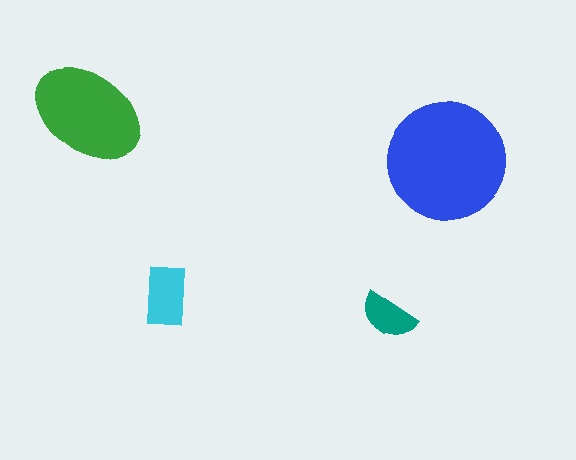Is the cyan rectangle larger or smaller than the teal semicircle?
Larger.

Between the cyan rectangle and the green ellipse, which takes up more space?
The green ellipse.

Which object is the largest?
The blue circle.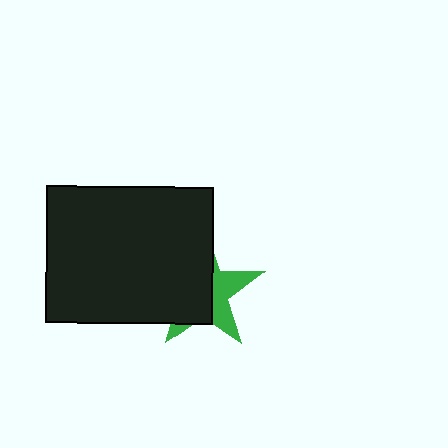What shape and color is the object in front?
The object in front is a black rectangle.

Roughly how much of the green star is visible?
A small part of it is visible (roughly 39%).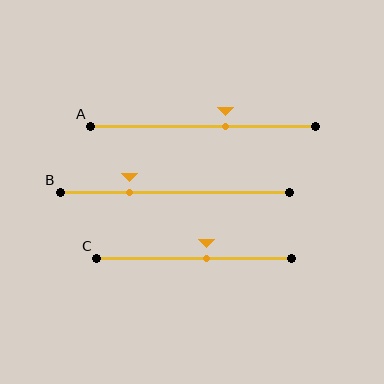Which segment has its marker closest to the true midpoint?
Segment C has its marker closest to the true midpoint.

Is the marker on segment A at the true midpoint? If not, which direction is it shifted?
No, the marker on segment A is shifted to the right by about 10% of the segment length.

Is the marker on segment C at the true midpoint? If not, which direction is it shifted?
No, the marker on segment C is shifted to the right by about 6% of the segment length.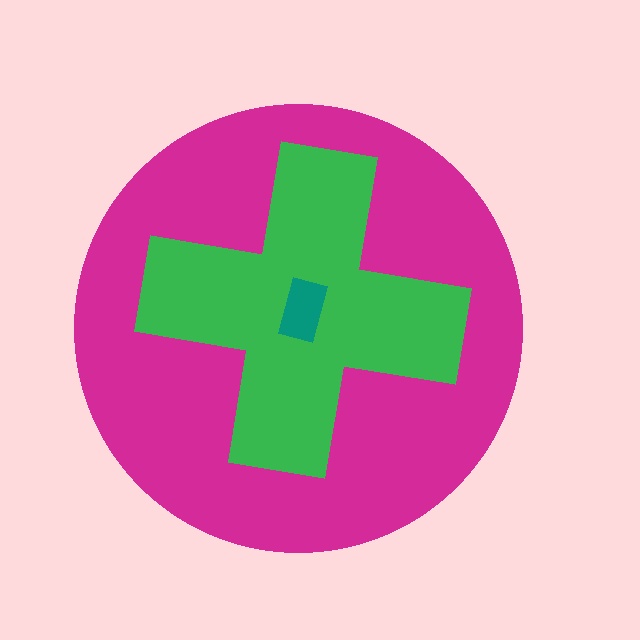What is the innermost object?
The teal rectangle.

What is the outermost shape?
The magenta circle.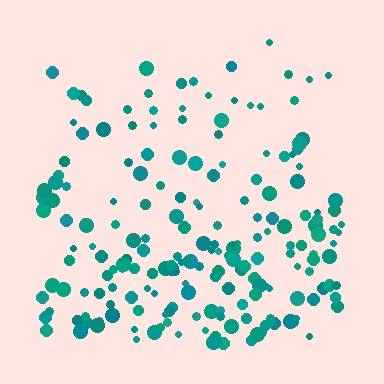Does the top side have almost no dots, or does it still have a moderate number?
Still a moderate number, just noticeably fewer than the bottom.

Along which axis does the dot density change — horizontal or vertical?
Vertical.